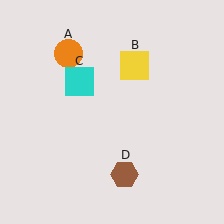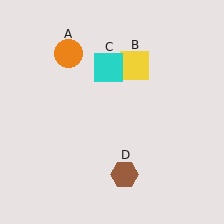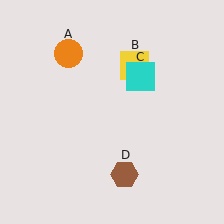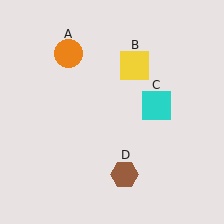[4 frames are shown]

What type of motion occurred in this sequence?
The cyan square (object C) rotated clockwise around the center of the scene.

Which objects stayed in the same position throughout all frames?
Orange circle (object A) and yellow square (object B) and brown hexagon (object D) remained stationary.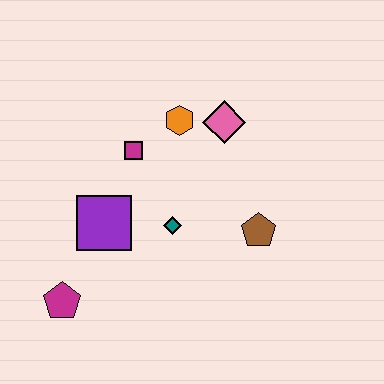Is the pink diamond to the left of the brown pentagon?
Yes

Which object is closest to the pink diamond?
The orange hexagon is closest to the pink diamond.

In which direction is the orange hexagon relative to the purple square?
The orange hexagon is above the purple square.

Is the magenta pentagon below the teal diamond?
Yes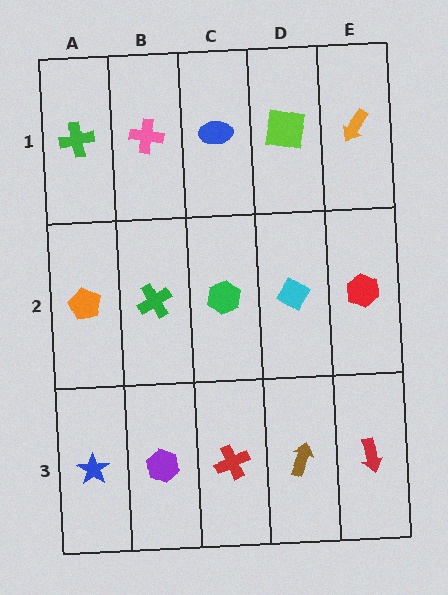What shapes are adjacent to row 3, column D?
A cyan diamond (row 2, column D), a red cross (row 3, column C), a red arrow (row 3, column E).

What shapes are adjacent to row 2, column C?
A blue ellipse (row 1, column C), a red cross (row 3, column C), a green cross (row 2, column B), a cyan diamond (row 2, column D).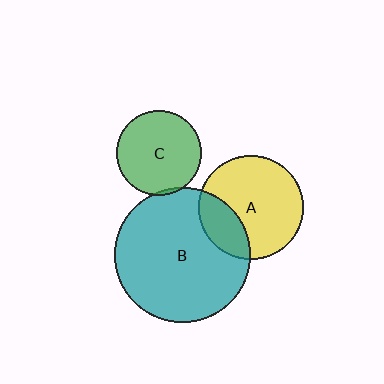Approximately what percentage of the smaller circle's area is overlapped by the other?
Approximately 25%.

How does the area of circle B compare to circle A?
Approximately 1.7 times.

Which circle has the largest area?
Circle B (teal).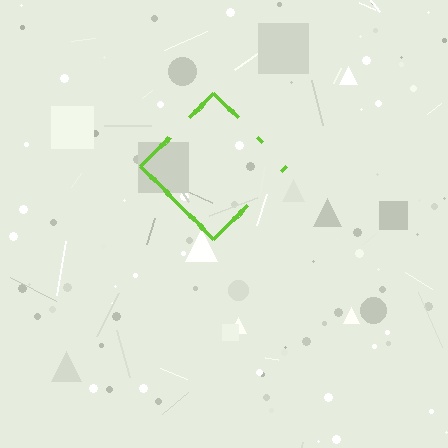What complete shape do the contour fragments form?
The contour fragments form a diamond.